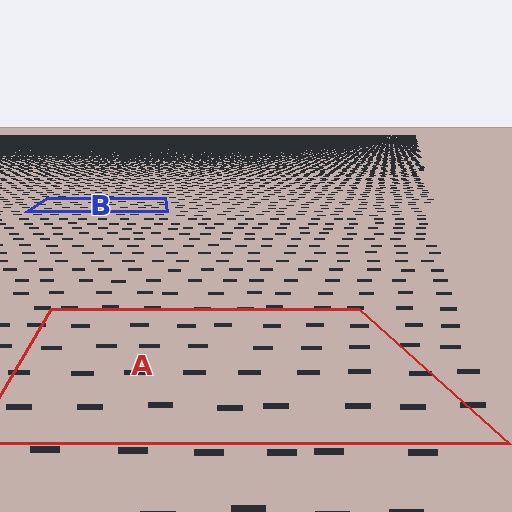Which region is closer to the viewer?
Region A is closer. The texture elements there are larger and more spread out.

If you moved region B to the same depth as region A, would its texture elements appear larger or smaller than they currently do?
They would appear larger. At a closer depth, the same texture elements are projected at a bigger on-screen size.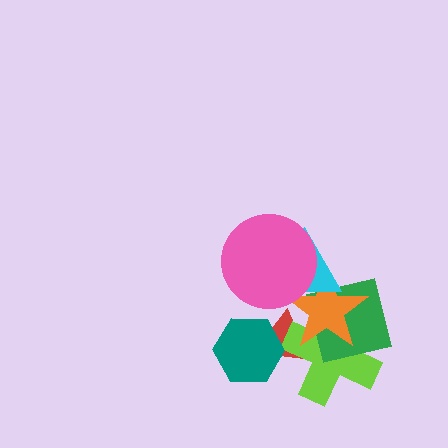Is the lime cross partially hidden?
Yes, it is partially covered by another shape.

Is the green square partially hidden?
Yes, it is partially covered by another shape.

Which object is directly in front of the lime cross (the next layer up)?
The green square is directly in front of the lime cross.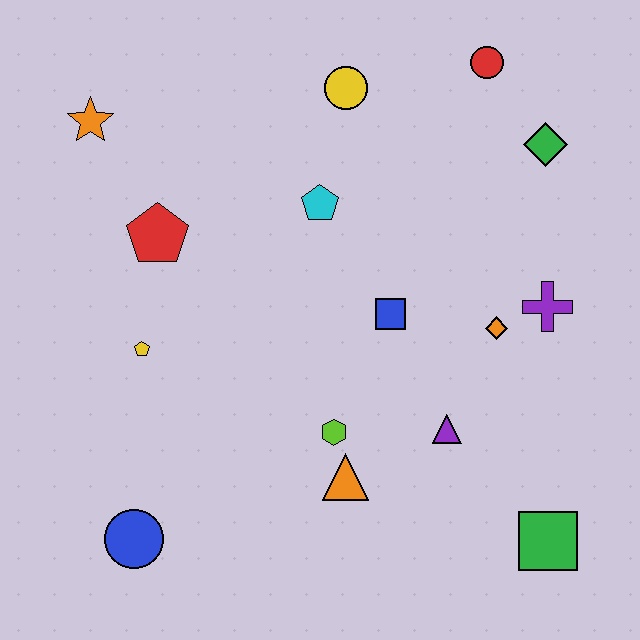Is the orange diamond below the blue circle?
No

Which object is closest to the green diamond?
The red circle is closest to the green diamond.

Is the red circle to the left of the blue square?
No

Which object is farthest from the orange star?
The green square is farthest from the orange star.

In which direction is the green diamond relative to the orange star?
The green diamond is to the right of the orange star.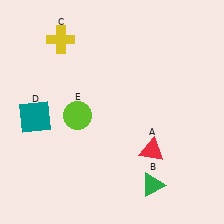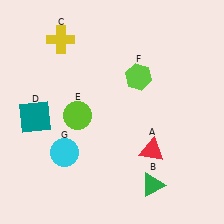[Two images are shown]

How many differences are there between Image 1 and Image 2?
There are 2 differences between the two images.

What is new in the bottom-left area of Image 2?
A cyan circle (G) was added in the bottom-left area of Image 2.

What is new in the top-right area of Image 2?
A lime hexagon (F) was added in the top-right area of Image 2.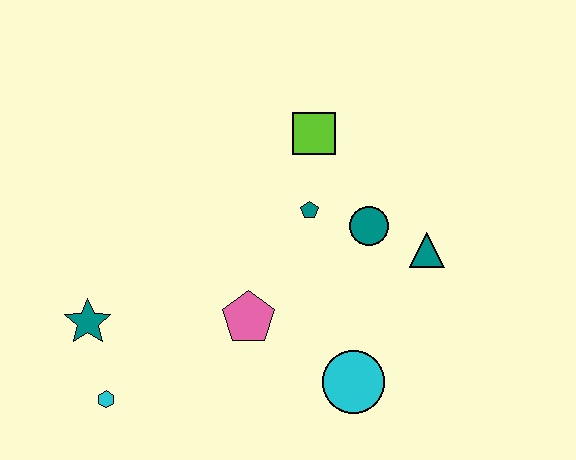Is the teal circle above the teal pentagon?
No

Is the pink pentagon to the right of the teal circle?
No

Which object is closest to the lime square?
The teal pentagon is closest to the lime square.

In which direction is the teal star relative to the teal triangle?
The teal star is to the left of the teal triangle.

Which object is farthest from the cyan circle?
The teal star is farthest from the cyan circle.